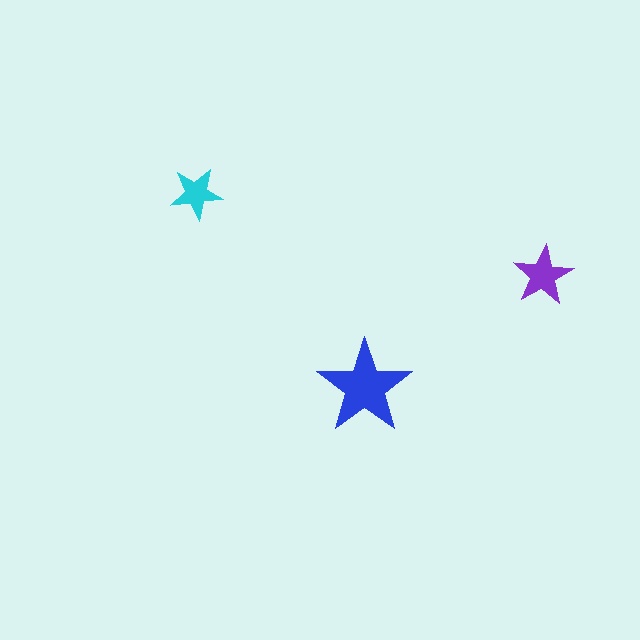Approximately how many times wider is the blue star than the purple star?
About 1.5 times wider.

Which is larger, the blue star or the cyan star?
The blue one.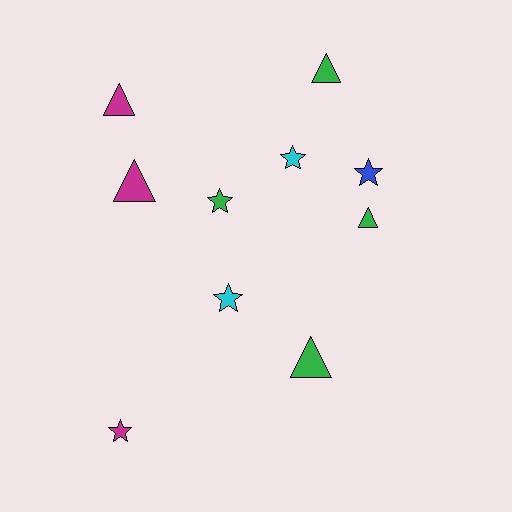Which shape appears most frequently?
Triangle, with 5 objects.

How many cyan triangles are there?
There are no cyan triangles.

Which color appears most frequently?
Green, with 4 objects.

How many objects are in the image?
There are 10 objects.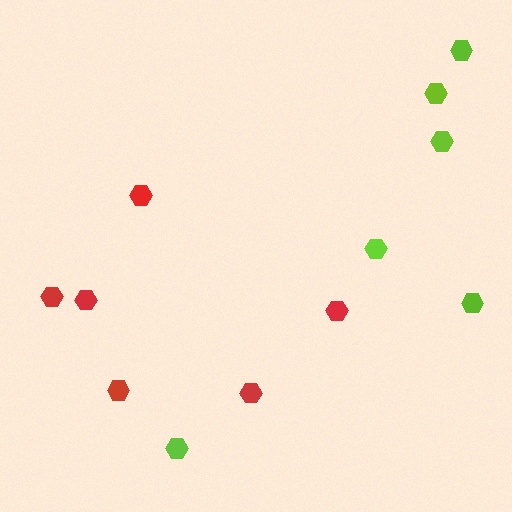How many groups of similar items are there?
There are 2 groups: one group of red hexagons (6) and one group of lime hexagons (6).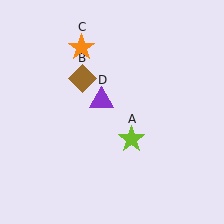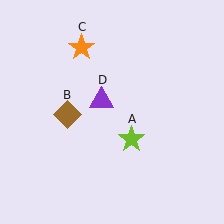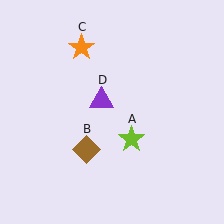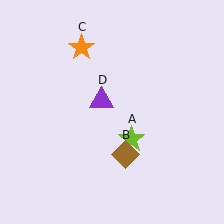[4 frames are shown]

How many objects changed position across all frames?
1 object changed position: brown diamond (object B).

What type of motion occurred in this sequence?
The brown diamond (object B) rotated counterclockwise around the center of the scene.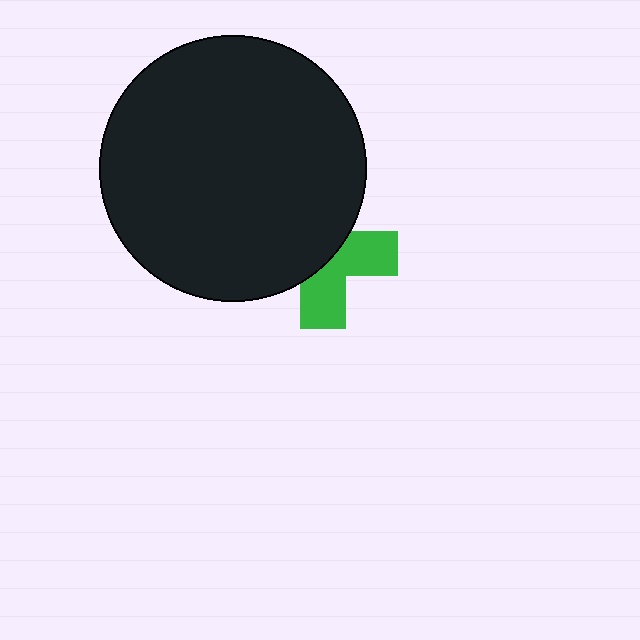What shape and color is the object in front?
The object in front is a black circle.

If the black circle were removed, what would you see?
You would see the complete green cross.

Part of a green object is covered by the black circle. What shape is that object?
It is a cross.